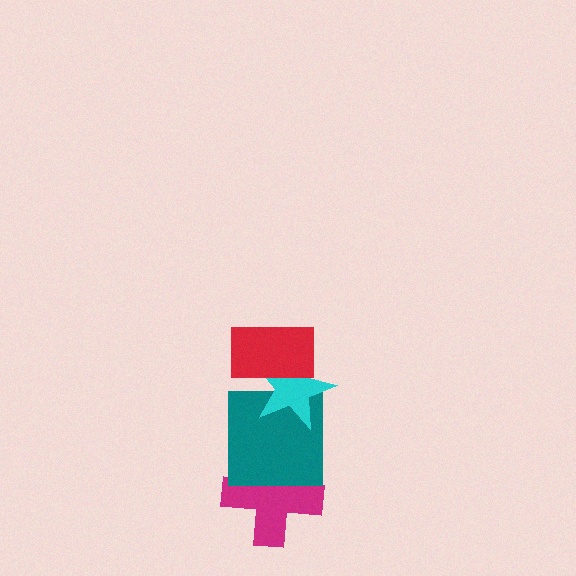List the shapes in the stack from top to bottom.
From top to bottom: the red rectangle, the cyan star, the teal square, the magenta cross.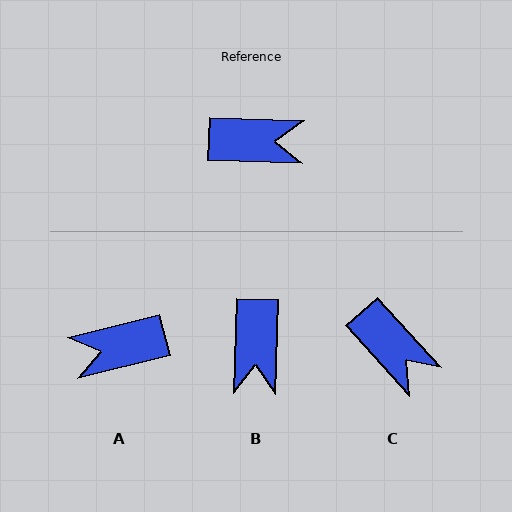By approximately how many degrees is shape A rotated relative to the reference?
Approximately 164 degrees clockwise.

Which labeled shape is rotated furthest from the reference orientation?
A, about 164 degrees away.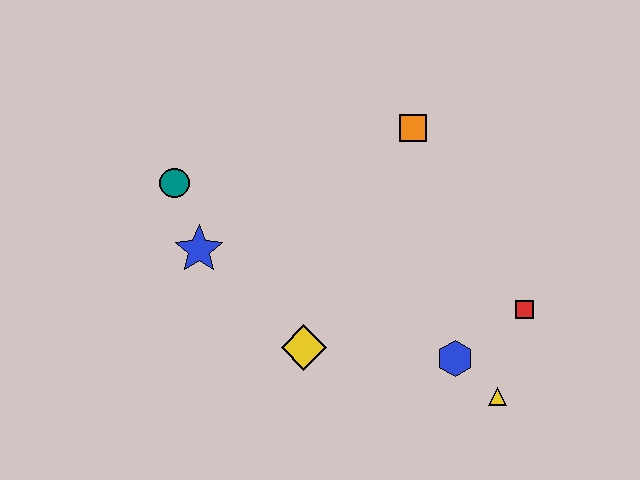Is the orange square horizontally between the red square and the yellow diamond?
Yes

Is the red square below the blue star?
Yes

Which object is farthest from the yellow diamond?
The orange square is farthest from the yellow diamond.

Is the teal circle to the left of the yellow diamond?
Yes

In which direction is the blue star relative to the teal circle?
The blue star is below the teal circle.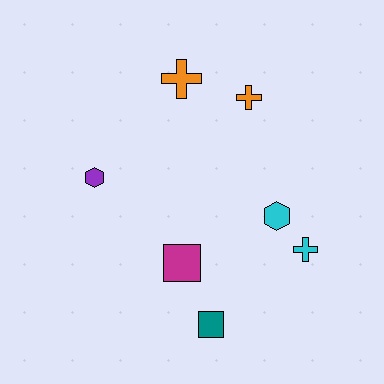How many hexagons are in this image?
There are 2 hexagons.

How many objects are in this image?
There are 7 objects.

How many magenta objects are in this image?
There is 1 magenta object.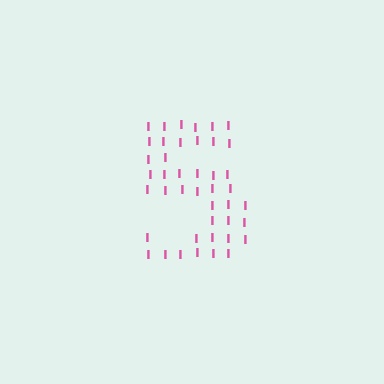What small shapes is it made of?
It is made of small letter I's.